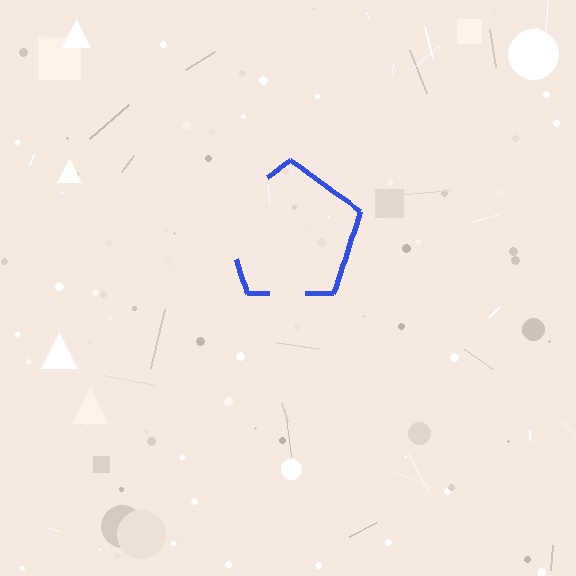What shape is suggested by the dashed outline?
The dashed outline suggests a pentagon.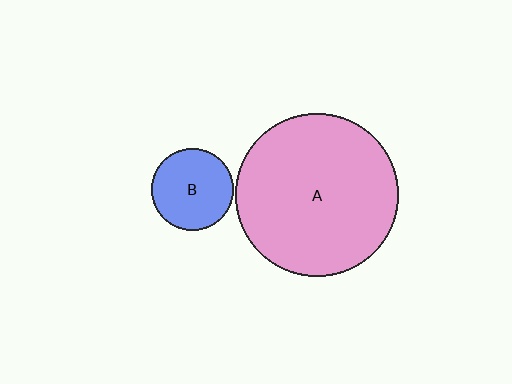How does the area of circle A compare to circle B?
Approximately 3.9 times.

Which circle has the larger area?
Circle A (pink).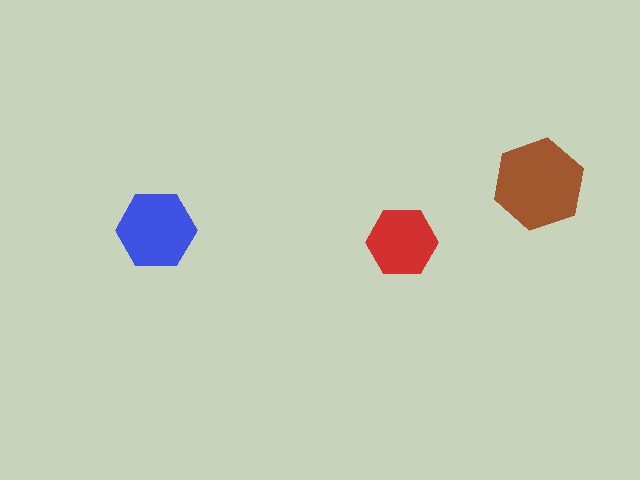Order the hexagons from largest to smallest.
the brown one, the blue one, the red one.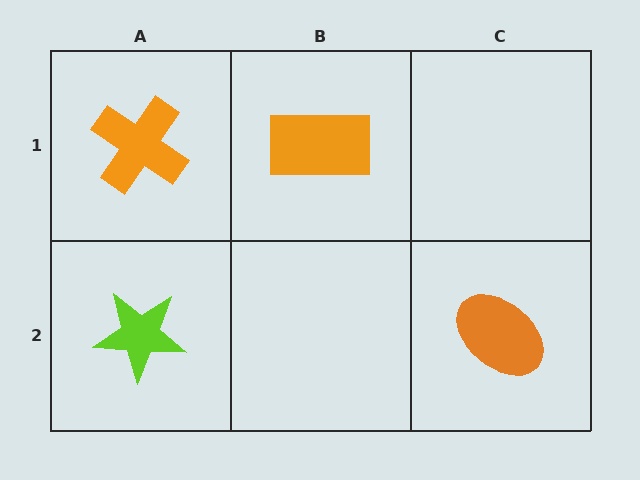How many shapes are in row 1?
2 shapes.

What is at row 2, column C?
An orange ellipse.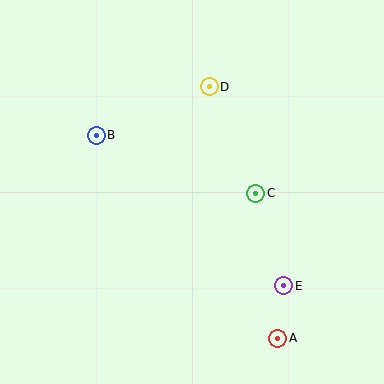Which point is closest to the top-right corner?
Point D is closest to the top-right corner.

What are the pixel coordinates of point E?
Point E is at (284, 286).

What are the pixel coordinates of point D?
Point D is at (209, 87).